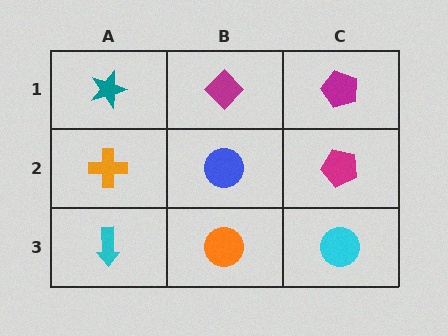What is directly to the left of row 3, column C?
An orange circle.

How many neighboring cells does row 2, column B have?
4.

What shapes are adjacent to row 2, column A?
A teal star (row 1, column A), a cyan arrow (row 3, column A), a blue circle (row 2, column B).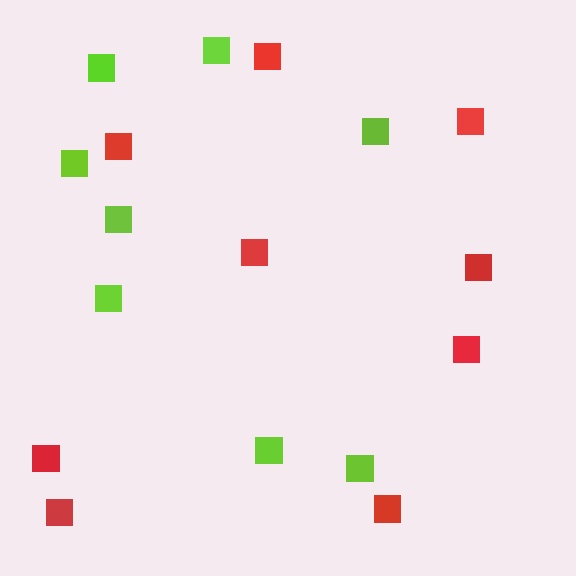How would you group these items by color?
There are 2 groups: one group of red squares (9) and one group of lime squares (8).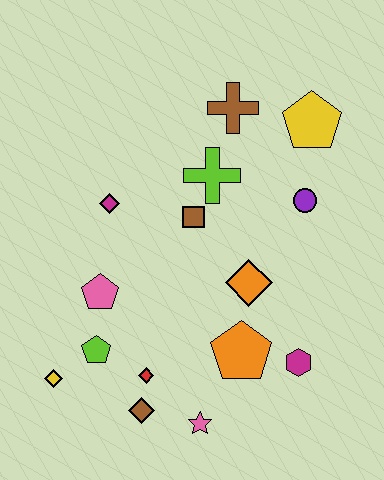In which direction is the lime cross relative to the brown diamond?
The lime cross is above the brown diamond.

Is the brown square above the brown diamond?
Yes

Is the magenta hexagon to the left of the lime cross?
No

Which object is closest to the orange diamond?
The orange pentagon is closest to the orange diamond.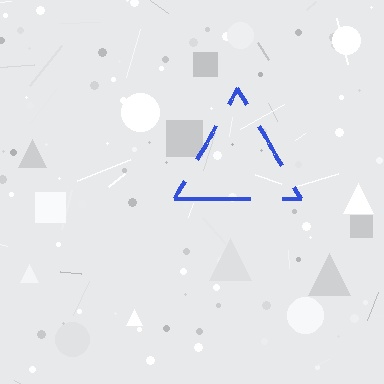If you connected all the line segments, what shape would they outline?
They would outline a triangle.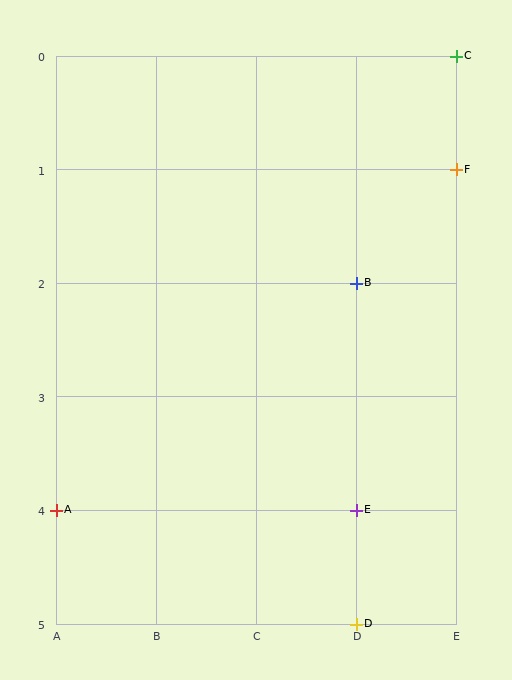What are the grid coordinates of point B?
Point B is at grid coordinates (D, 2).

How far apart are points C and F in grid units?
Points C and F are 1 row apart.